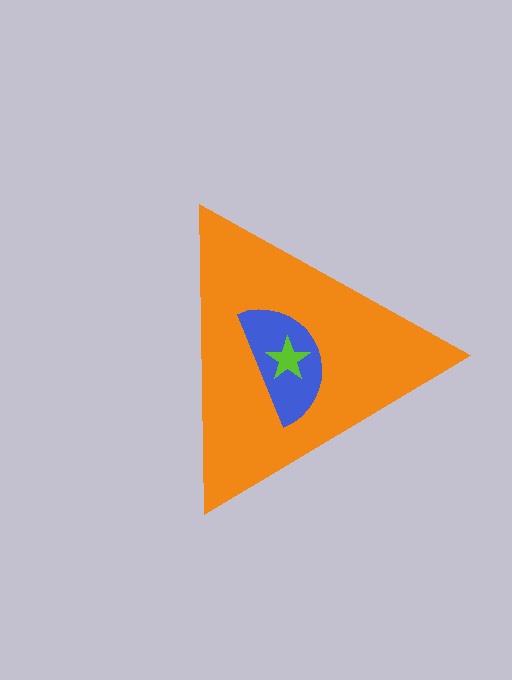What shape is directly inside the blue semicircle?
The lime star.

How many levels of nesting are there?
3.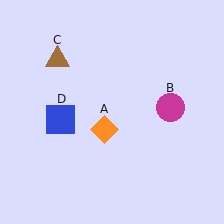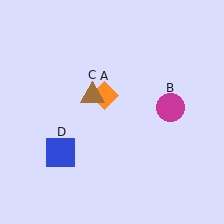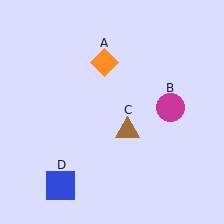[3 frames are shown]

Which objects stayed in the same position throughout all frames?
Magenta circle (object B) remained stationary.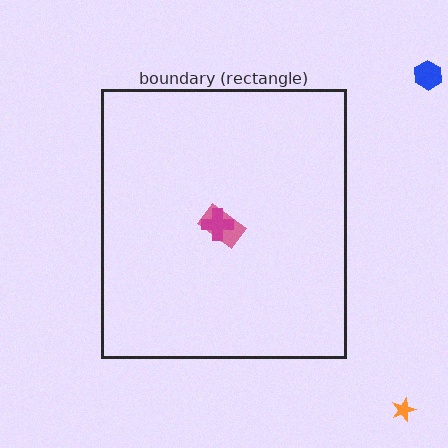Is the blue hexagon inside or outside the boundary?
Outside.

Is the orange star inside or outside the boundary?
Outside.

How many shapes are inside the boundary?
2 inside, 2 outside.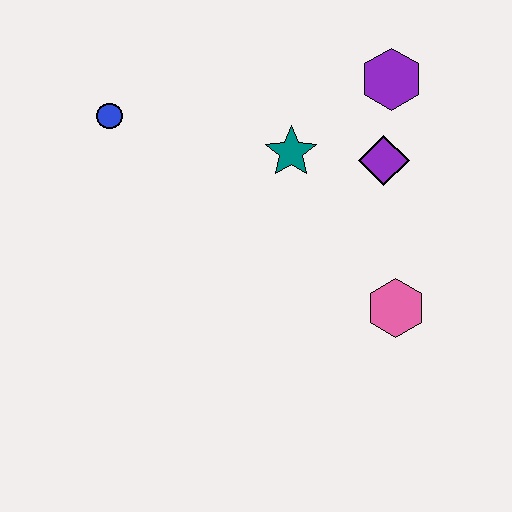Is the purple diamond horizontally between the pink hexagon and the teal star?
Yes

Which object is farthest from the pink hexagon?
The blue circle is farthest from the pink hexagon.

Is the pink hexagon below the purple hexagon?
Yes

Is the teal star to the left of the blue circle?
No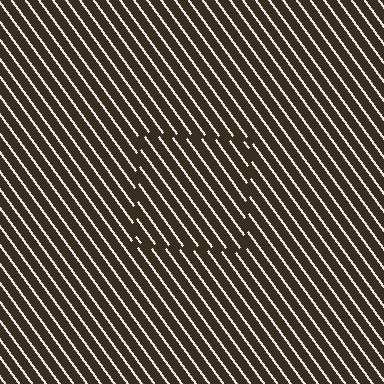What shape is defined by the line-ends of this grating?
An illusory square. The interior of the shape contains the same grating, shifted by half a period — the contour is defined by the phase discontinuity where line-ends from the inner and outer gratings abut.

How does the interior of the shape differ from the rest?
The interior of the shape contains the same grating, shifted by half a period — the contour is defined by the phase discontinuity where line-ends from the inner and outer gratings abut.